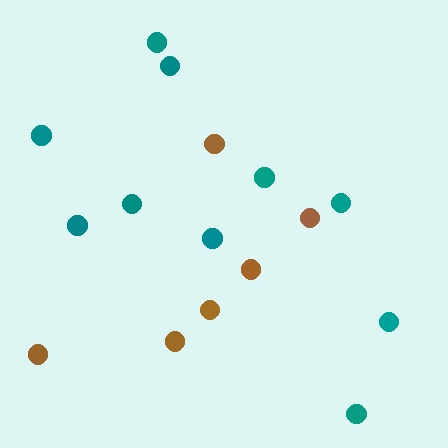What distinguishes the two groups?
There are 2 groups: one group of brown circles (6) and one group of teal circles (10).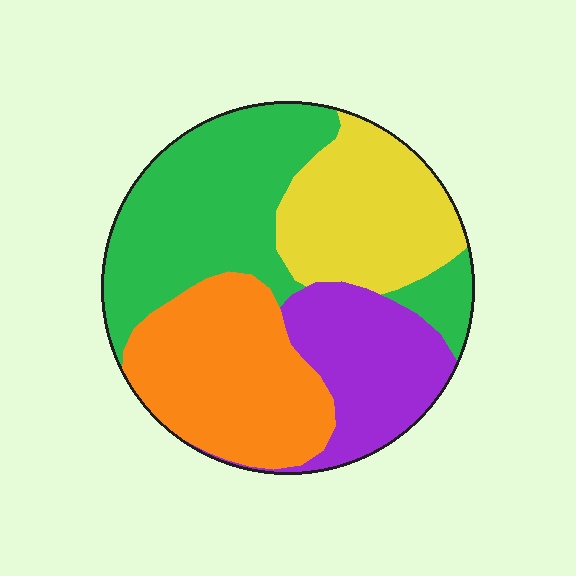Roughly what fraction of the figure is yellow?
Yellow covers roughly 20% of the figure.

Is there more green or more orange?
Green.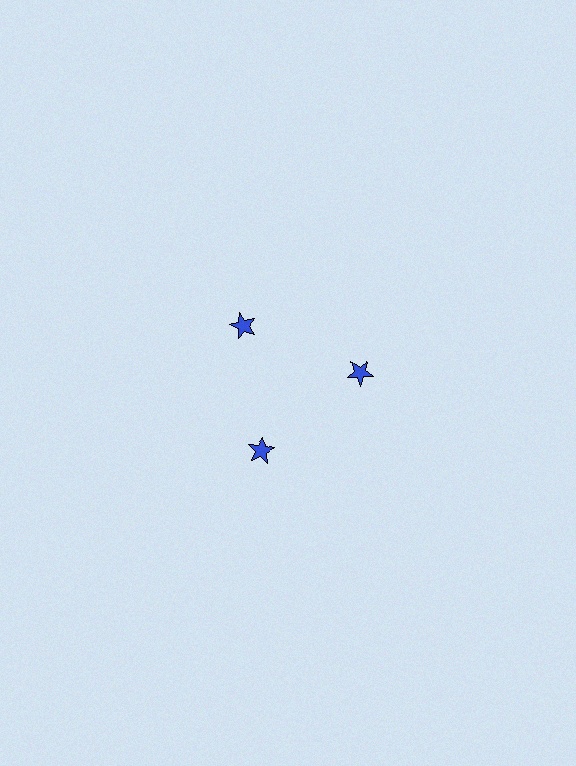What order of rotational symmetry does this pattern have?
This pattern has 3-fold rotational symmetry.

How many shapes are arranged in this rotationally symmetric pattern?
There are 3 shapes, arranged in 3 groups of 1.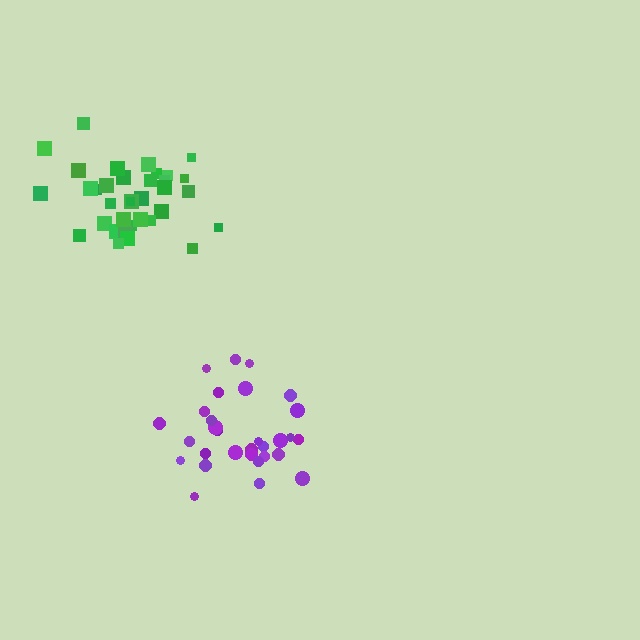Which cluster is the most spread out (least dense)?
Purple.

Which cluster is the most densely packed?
Green.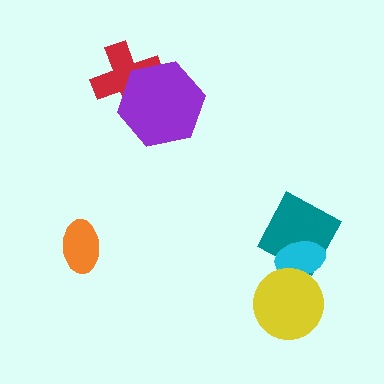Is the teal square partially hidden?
Yes, it is partially covered by another shape.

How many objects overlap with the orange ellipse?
0 objects overlap with the orange ellipse.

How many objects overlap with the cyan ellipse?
2 objects overlap with the cyan ellipse.